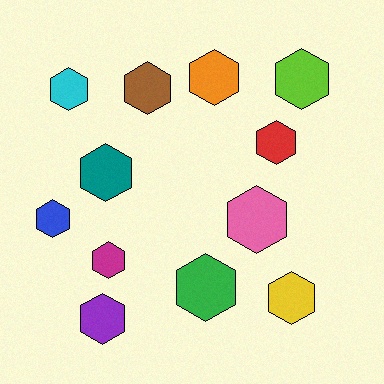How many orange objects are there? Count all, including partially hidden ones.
There is 1 orange object.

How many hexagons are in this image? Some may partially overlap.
There are 12 hexagons.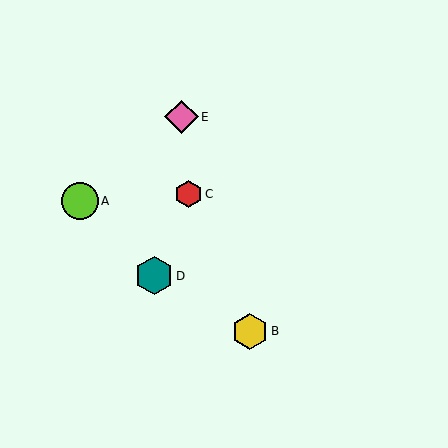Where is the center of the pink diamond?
The center of the pink diamond is at (181, 117).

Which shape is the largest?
The teal hexagon (labeled D) is the largest.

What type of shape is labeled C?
Shape C is a red hexagon.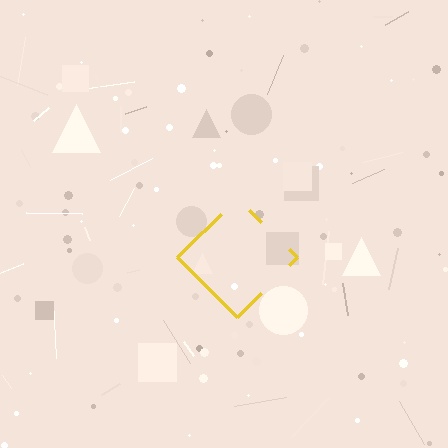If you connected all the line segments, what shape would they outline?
They would outline a diamond.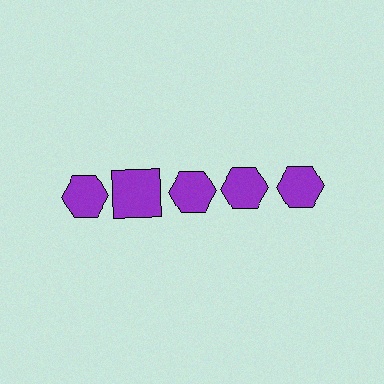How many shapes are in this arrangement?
There are 5 shapes arranged in a grid pattern.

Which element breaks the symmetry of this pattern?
The purple square in the top row, second from left column breaks the symmetry. All other shapes are purple hexagons.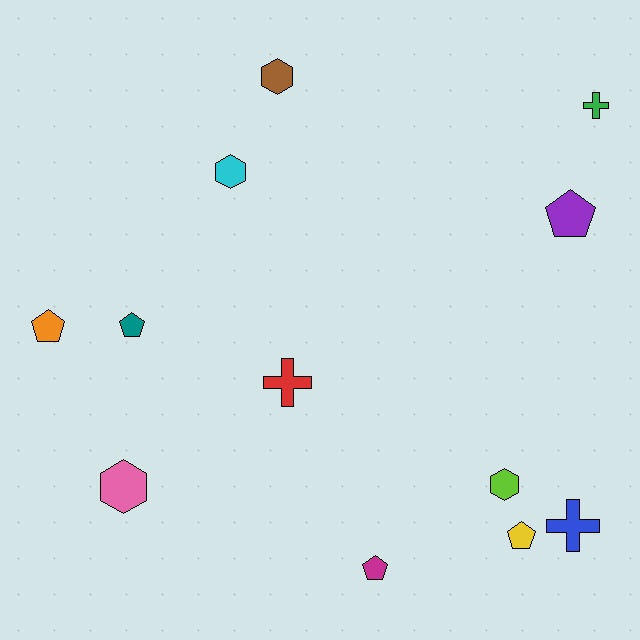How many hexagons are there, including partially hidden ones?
There are 4 hexagons.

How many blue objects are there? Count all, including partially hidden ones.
There is 1 blue object.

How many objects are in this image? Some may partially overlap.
There are 12 objects.